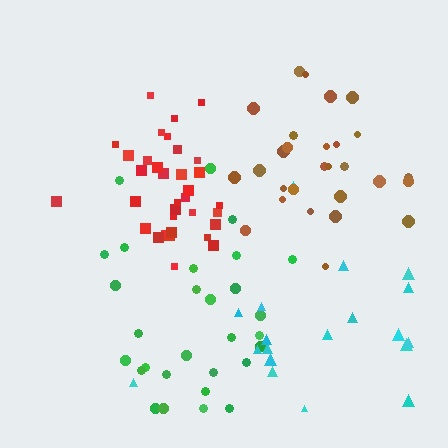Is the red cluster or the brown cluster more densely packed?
Red.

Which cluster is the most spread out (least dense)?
Cyan.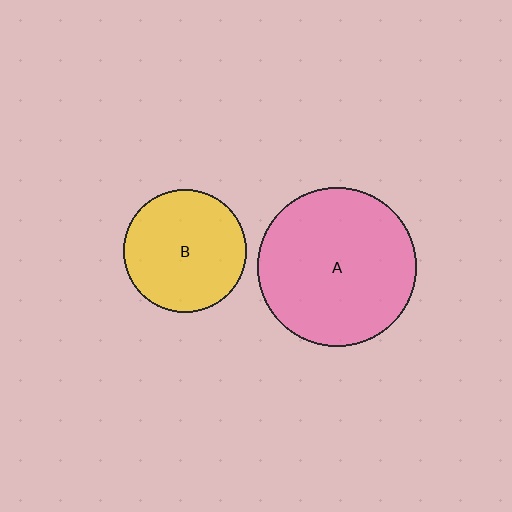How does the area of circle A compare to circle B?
Approximately 1.7 times.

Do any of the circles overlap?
No, none of the circles overlap.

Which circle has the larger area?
Circle A (pink).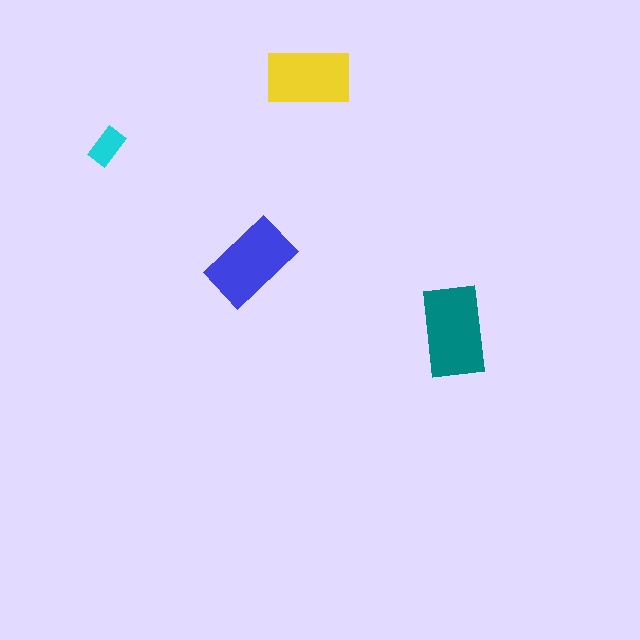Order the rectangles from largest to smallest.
the teal one, the blue one, the yellow one, the cyan one.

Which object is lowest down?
The teal rectangle is bottommost.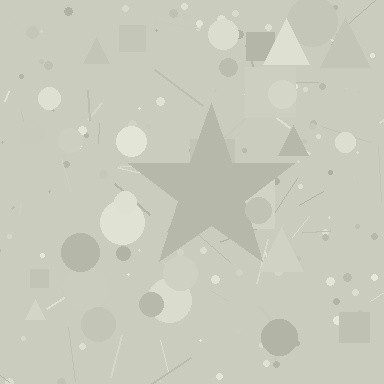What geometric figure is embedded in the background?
A star is embedded in the background.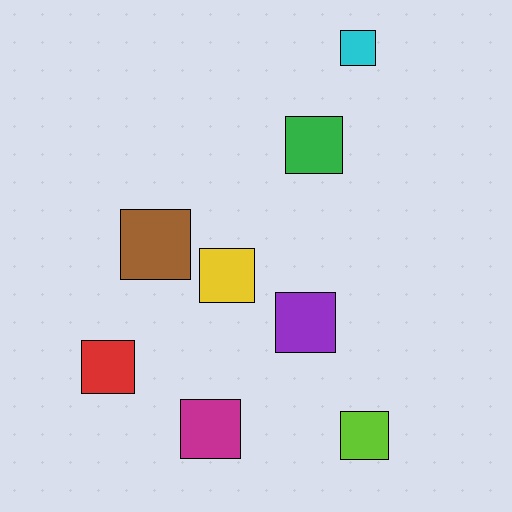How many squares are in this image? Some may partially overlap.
There are 8 squares.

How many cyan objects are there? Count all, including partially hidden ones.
There is 1 cyan object.